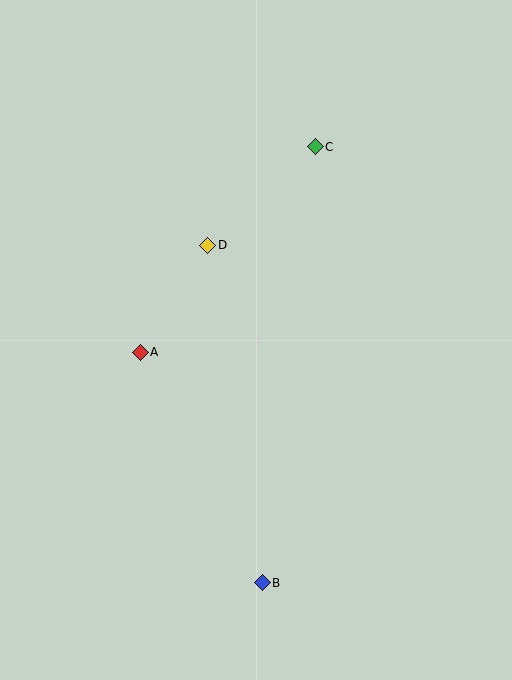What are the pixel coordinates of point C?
Point C is at (315, 147).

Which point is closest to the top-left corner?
Point D is closest to the top-left corner.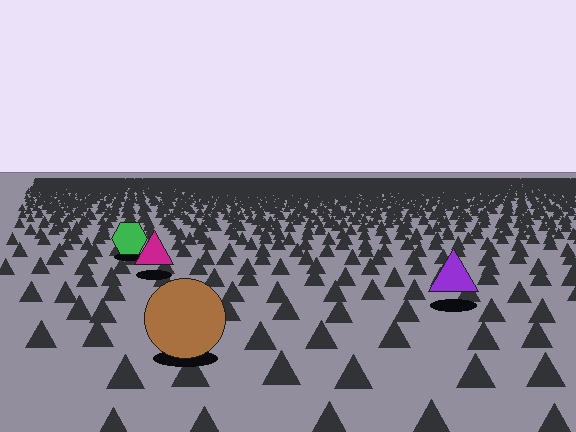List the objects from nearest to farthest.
From nearest to farthest: the brown circle, the purple triangle, the magenta triangle, the green hexagon.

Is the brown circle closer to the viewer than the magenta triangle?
Yes. The brown circle is closer — you can tell from the texture gradient: the ground texture is coarser near it.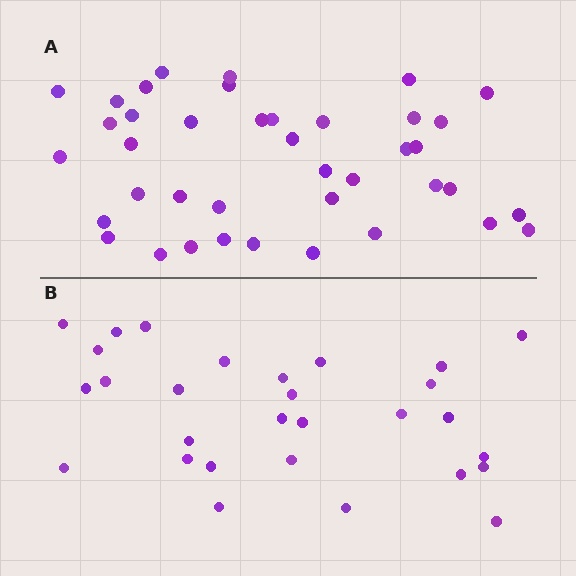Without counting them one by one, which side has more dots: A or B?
Region A (the top region) has more dots.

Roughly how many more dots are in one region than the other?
Region A has roughly 12 or so more dots than region B.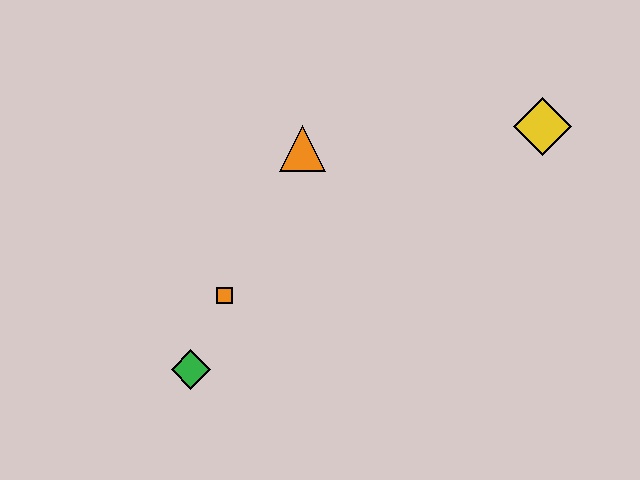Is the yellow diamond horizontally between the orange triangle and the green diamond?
No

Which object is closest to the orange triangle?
The orange square is closest to the orange triangle.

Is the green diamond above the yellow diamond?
No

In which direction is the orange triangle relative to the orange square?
The orange triangle is above the orange square.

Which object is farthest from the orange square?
The yellow diamond is farthest from the orange square.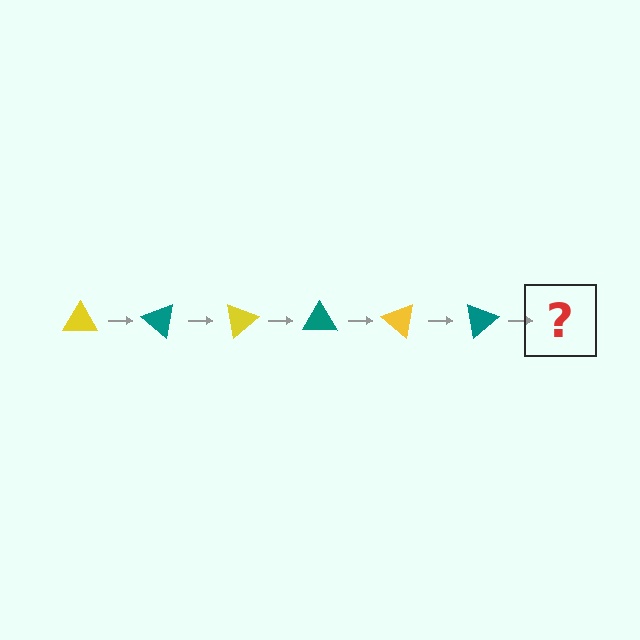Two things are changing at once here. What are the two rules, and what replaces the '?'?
The two rules are that it rotates 40 degrees each step and the color cycles through yellow and teal. The '?' should be a yellow triangle, rotated 240 degrees from the start.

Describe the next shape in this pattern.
It should be a yellow triangle, rotated 240 degrees from the start.